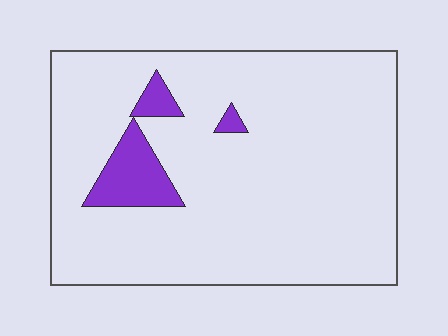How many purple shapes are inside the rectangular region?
3.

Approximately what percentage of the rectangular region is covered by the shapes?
Approximately 10%.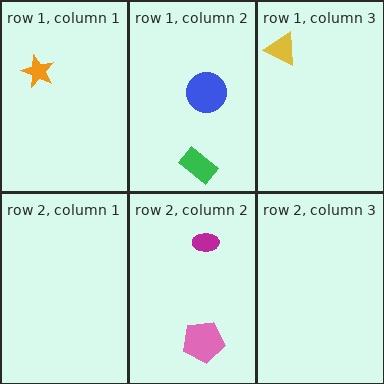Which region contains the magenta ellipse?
The row 2, column 2 region.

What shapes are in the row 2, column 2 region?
The magenta ellipse, the pink pentagon.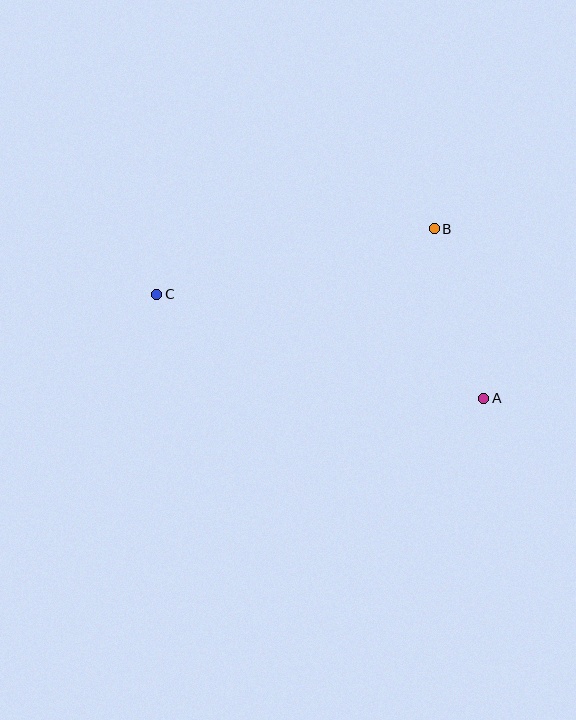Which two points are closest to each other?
Points A and B are closest to each other.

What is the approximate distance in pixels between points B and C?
The distance between B and C is approximately 285 pixels.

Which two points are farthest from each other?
Points A and C are farthest from each other.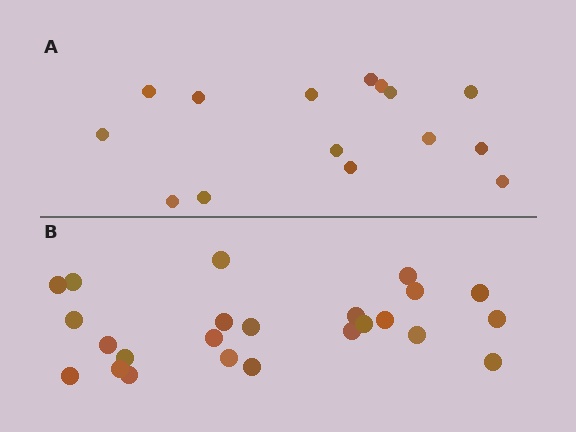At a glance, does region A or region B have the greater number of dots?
Region B (the bottom region) has more dots.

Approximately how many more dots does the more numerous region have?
Region B has roughly 8 or so more dots than region A.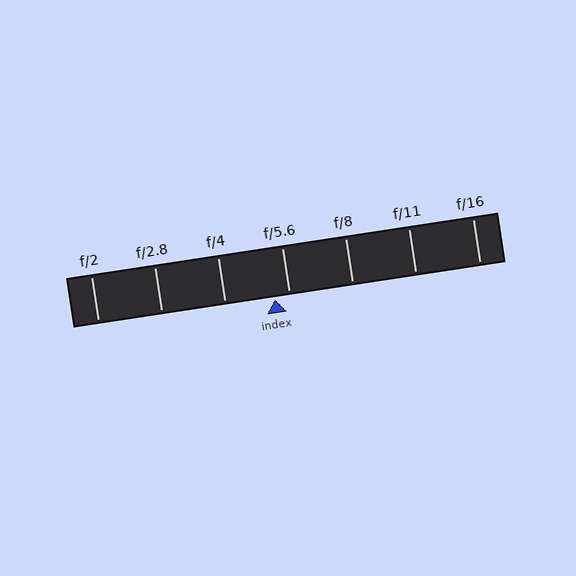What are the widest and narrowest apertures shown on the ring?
The widest aperture shown is f/2 and the narrowest is f/16.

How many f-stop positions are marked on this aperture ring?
There are 7 f-stop positions marked.